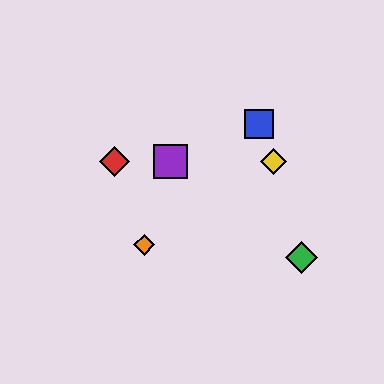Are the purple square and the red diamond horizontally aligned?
Yes, both are at y≈162.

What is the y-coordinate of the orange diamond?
The orange diamond is at y≈245.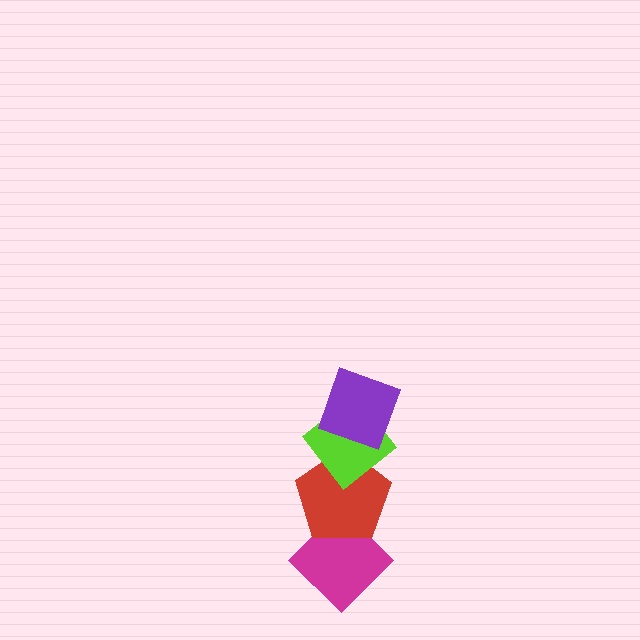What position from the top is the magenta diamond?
The magenta diamond is 4th from the top.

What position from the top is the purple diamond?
The purple diamond is 1st from the top.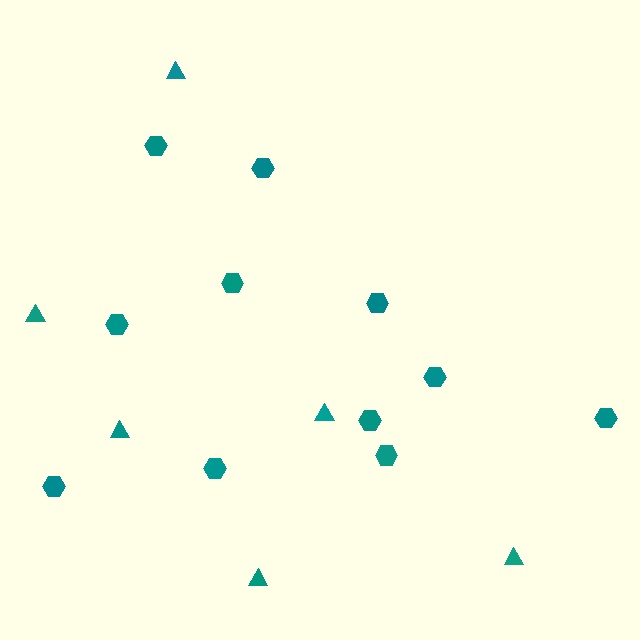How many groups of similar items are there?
There are 2 groups: one group of hexagons (11) and one group of triangles (6).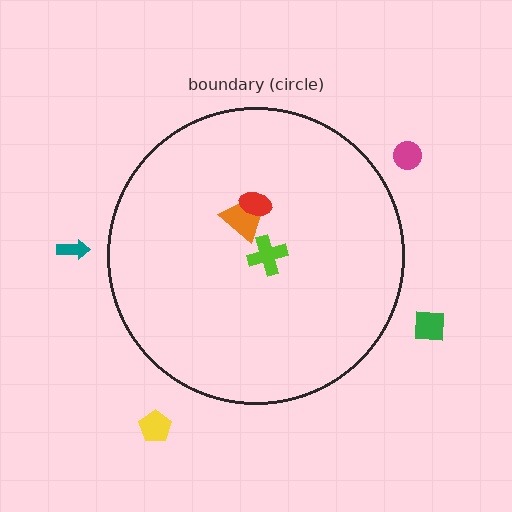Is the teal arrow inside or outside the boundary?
Outside.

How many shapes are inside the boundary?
3 inside, 4 outside.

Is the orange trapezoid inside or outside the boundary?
Inside.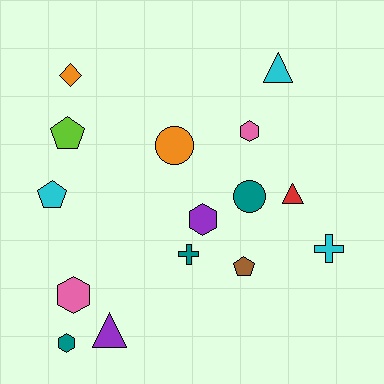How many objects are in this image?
There are 15 objects.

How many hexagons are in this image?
There are 4 hexagons.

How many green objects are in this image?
There are no green objects.